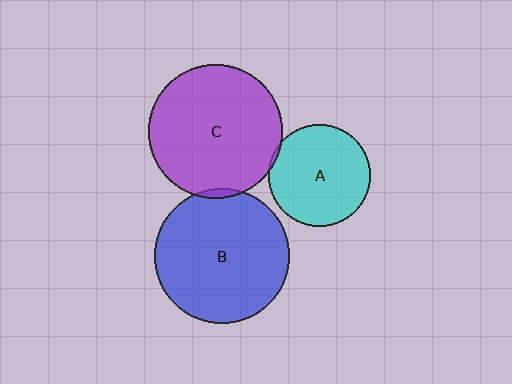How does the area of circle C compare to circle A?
Approximately 1.7 times.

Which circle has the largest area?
Circle B (blue).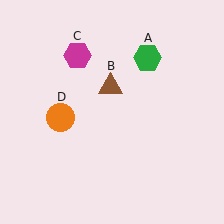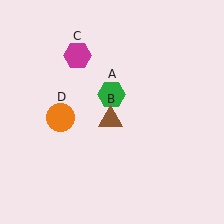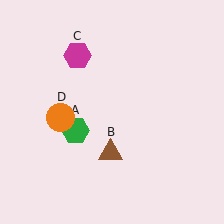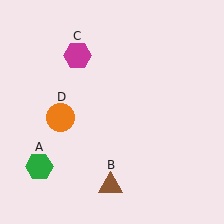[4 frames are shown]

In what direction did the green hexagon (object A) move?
The green hexagon (object A) moved down and to the left.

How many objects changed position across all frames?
2 objects changed position: green hexagon (object A), brown triangle (object B).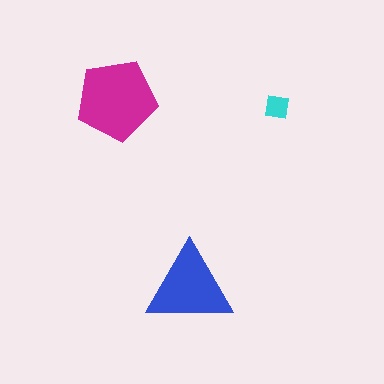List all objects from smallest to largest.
The cyan square, the blue triangle, the magenta pentagon.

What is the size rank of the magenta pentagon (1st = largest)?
1st.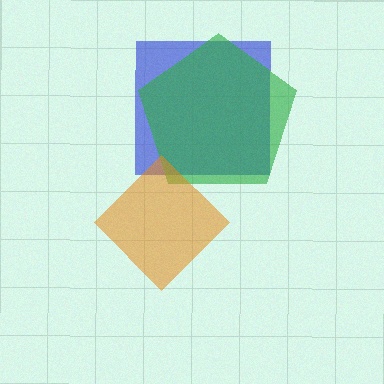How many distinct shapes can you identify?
There are 3 distinct shapes: a blue square, a green pentagon, an orange diamond.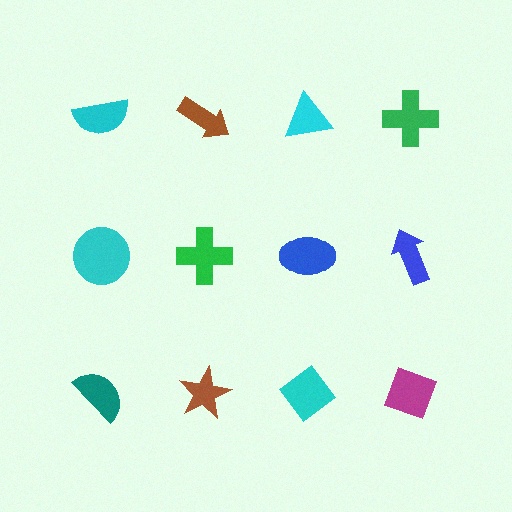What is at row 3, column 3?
A cyan diamond.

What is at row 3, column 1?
A teal semicircle.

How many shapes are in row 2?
4 shapes.